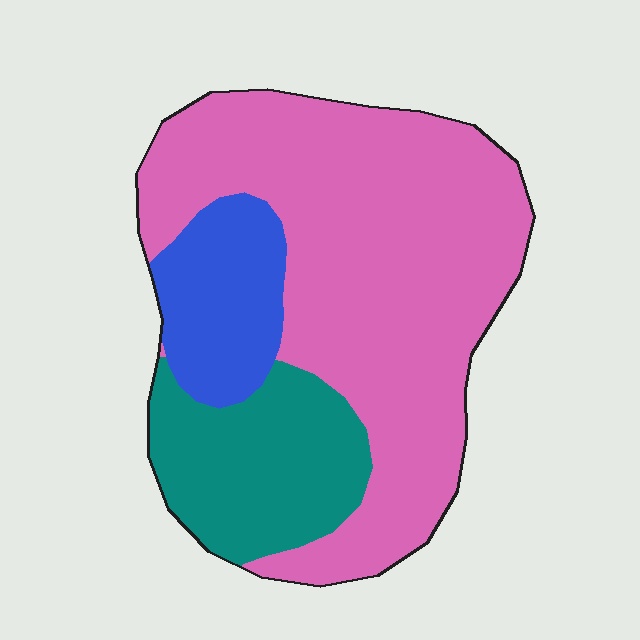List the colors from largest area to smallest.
From largest to smallest: pink, teal, blue.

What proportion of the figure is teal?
Teal takes up about one fifth (1/5) of the figure.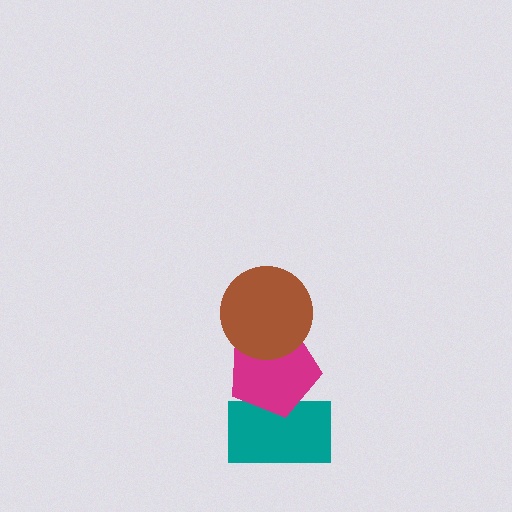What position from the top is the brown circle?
The brown circle is 1st from the top.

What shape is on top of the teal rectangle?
The magenta pentagon is on top of the teal rectangle.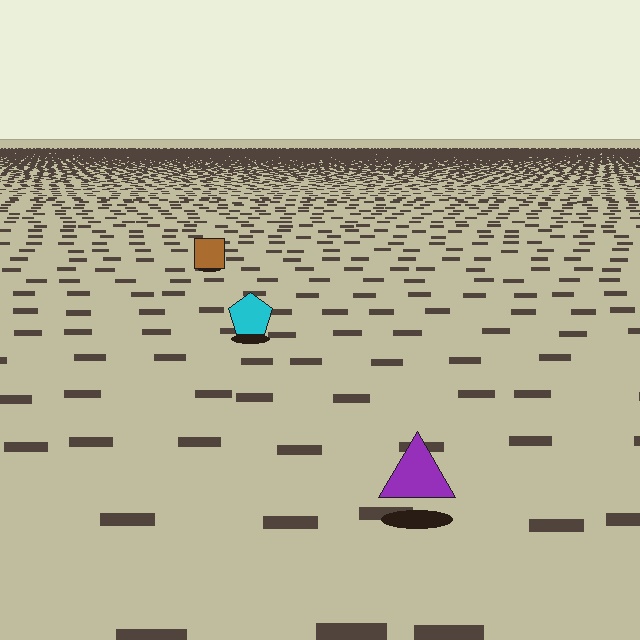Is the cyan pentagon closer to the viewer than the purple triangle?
No. The purple triangle is closer — you can tell from the texture gradient: the ground texture is coarser near it.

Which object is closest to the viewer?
The purple triangle is closest. The texture marks near it are larger and more spread out.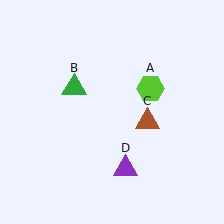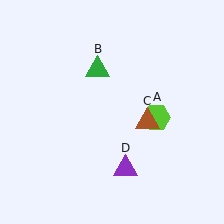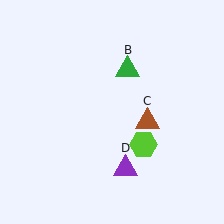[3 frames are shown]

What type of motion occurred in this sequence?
The lime hexagon (object A), green triangle (object B) rotated clockwise around the center of the scene.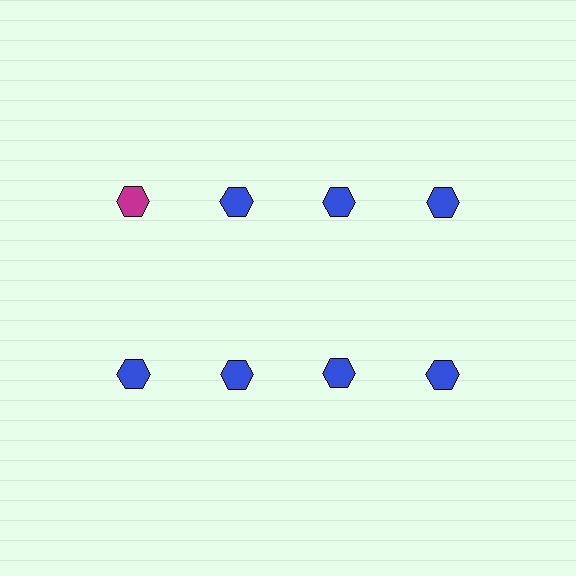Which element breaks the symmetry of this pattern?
The magenta hexagon in the top row, leftmost column breaks the symmetry. All other shapes are blue hexagons.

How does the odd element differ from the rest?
It has a different color: magenta instead of blue.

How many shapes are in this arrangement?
There are 8 shapes arranged in a grid pattern.